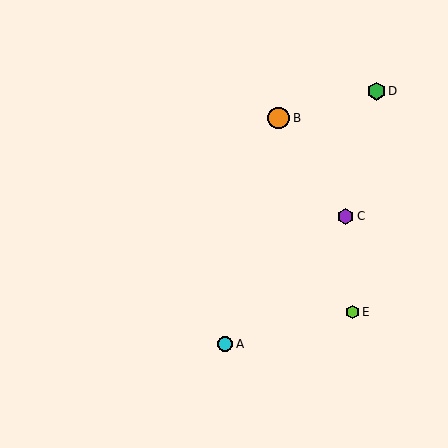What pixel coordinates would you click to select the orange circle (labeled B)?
Click at (279, 118) to select the orange circle B.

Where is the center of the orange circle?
The center of the orange circle is at (279, 118).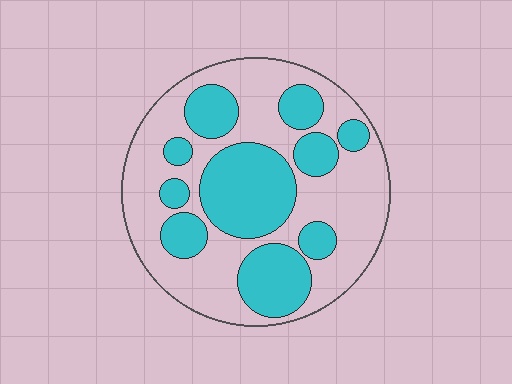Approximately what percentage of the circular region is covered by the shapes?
Approximately 40%.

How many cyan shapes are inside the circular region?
10.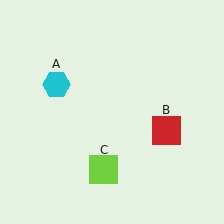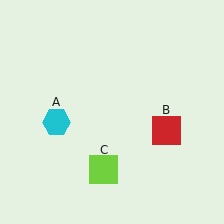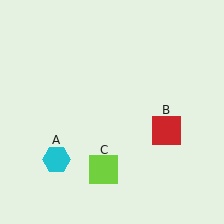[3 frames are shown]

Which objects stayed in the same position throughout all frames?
Red square (object B) and lime square (object C) remained stationary.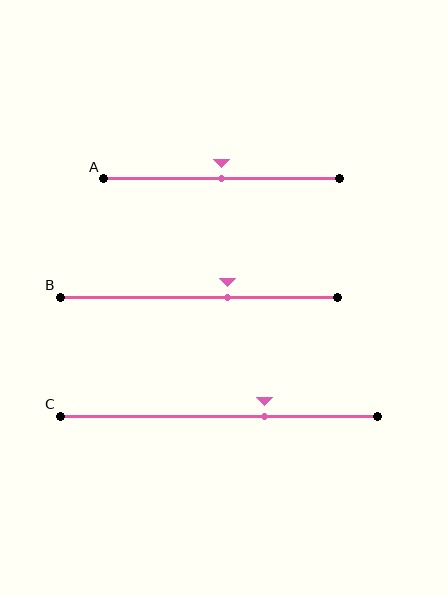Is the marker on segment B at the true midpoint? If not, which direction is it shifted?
No, the marker on segment B is shifted to the right by about 10% of the segment length.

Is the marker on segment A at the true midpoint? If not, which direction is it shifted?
Yes, the marker on segment A is at the true midpoint.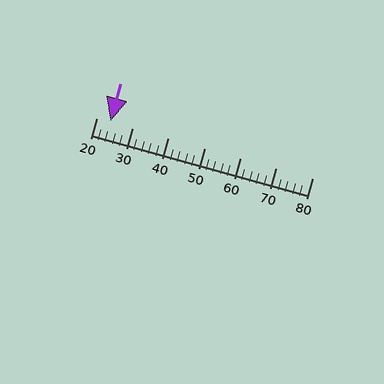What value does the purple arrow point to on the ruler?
The purple arrow points to approximately 24.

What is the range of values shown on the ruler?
The ruler shows values from 20 to 80.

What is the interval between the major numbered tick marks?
The major tick marks are spaced 10 units apart.